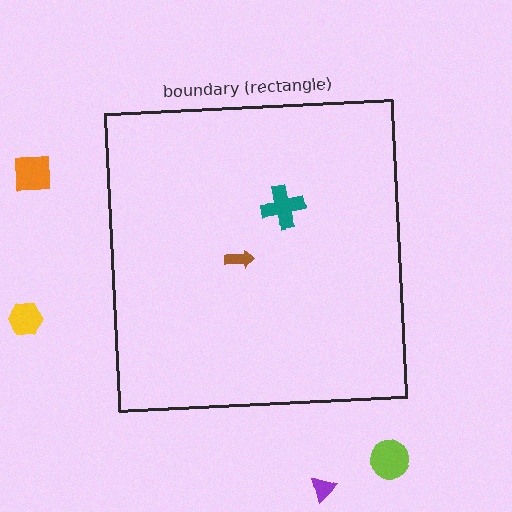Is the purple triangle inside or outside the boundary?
Outside.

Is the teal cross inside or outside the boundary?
Inside.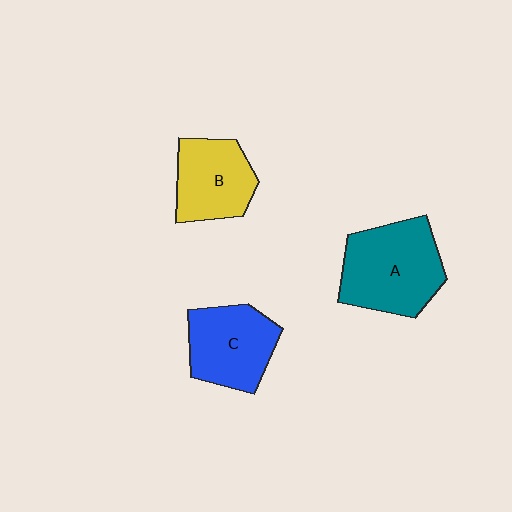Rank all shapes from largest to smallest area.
From largest to smallest: A (teal), C (blue), B (yellow).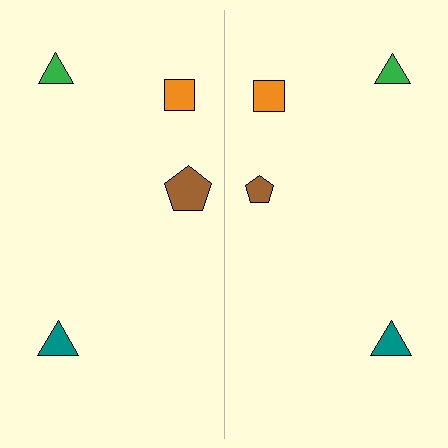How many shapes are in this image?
There are 8 shapes in this image.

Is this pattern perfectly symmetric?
No, the pattern is not perfectly symmetric. The brown pentagon on the right side has a different size than its mirror counterpart.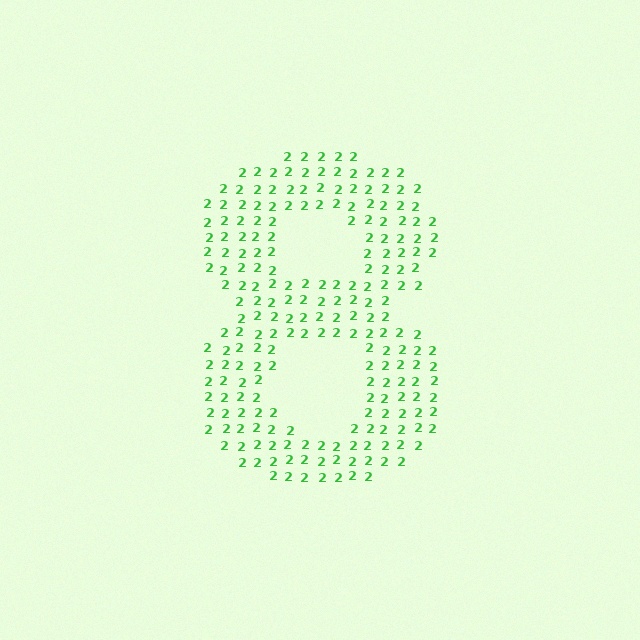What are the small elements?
The small elements are digit 2's.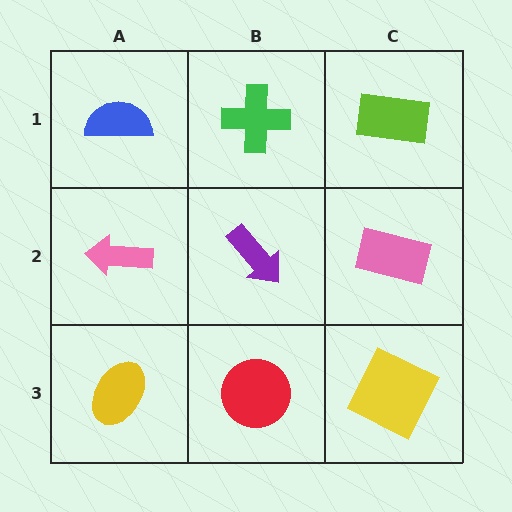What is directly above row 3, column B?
A purple arrow.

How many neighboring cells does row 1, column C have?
2.